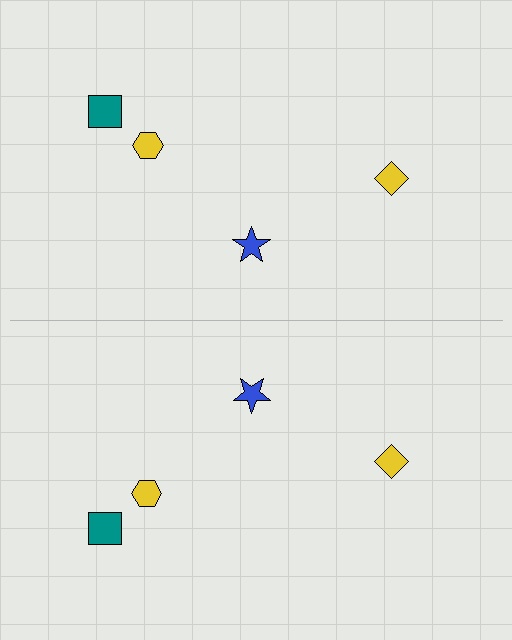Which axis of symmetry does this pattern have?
The pattern has a horizontal axis of symmetry running through the center of the image.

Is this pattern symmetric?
Yes, this pattern has bilateral (reflection) symmetry.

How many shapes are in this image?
There are 8 shapes in this image.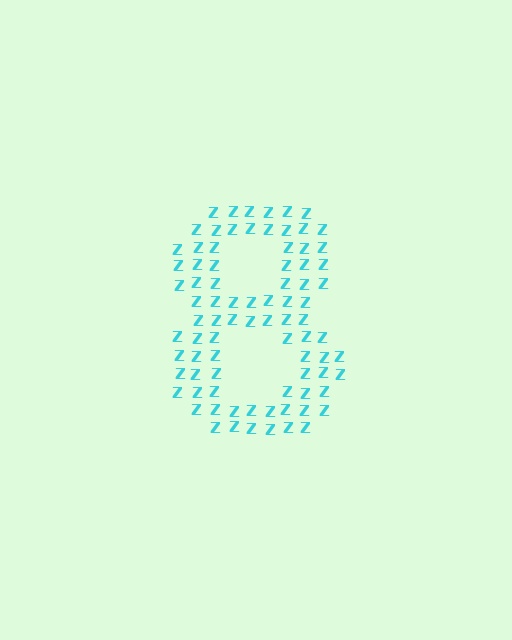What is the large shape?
The large shape is the digit 8.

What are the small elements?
The small elements are letter Z's.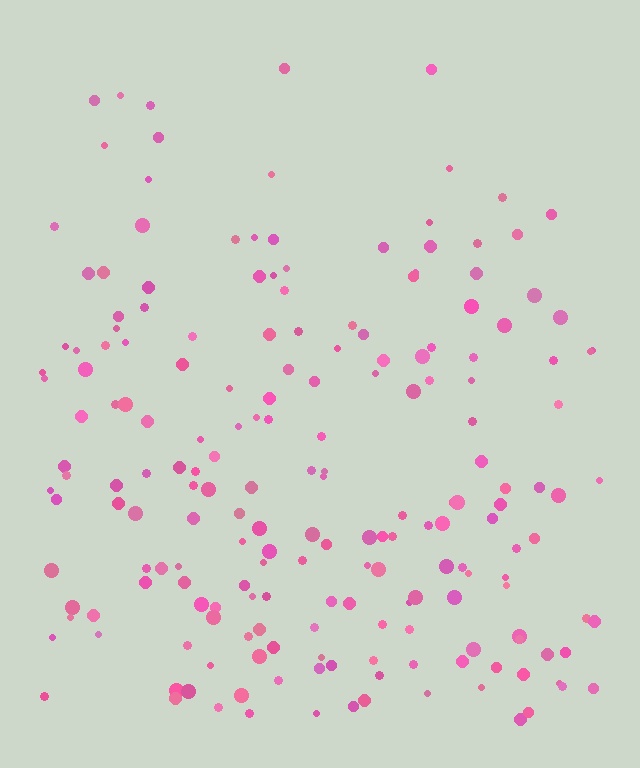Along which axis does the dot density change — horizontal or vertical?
Vertical.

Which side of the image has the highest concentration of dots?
The bottom.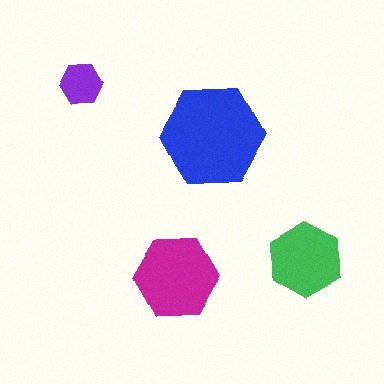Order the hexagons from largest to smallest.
the blue one, the magenta one, the green one, the purple one.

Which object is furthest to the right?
The green hexagon is rightmost.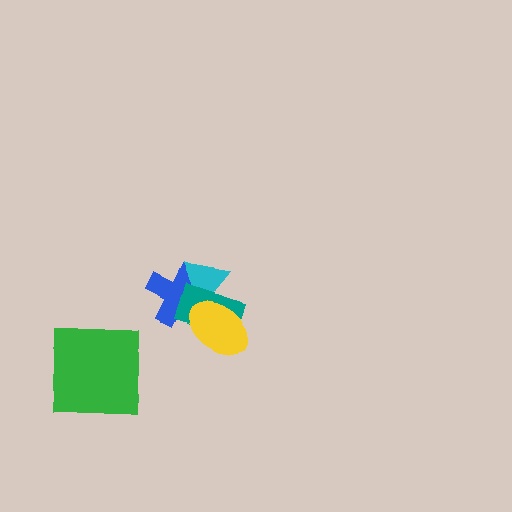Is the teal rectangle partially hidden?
Yes, it is partially covered by another shape.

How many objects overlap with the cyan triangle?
3 objects overlap with the cyan triangle.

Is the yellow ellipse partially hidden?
No, no other shape covers it.